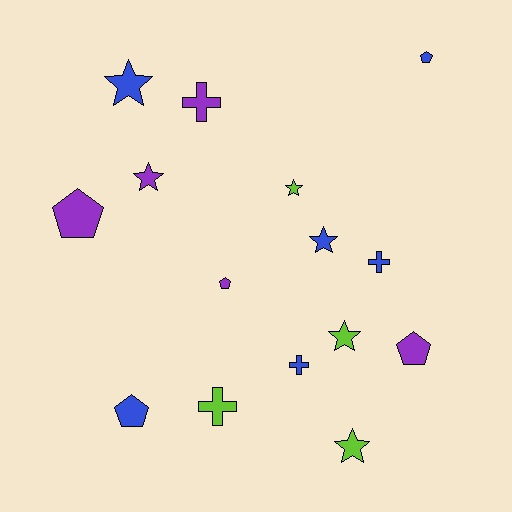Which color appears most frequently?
Blue, with 6 objects.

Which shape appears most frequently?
Star, with 6 objects.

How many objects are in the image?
There are 15 objects.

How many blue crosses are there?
There are 2 blue crosses.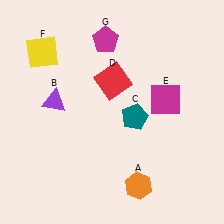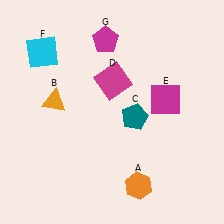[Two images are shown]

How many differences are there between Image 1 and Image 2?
There are 3 differences between the two images.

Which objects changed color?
B changed from purple to orange. D changed from red to magenta. F changed from yellow to cyan.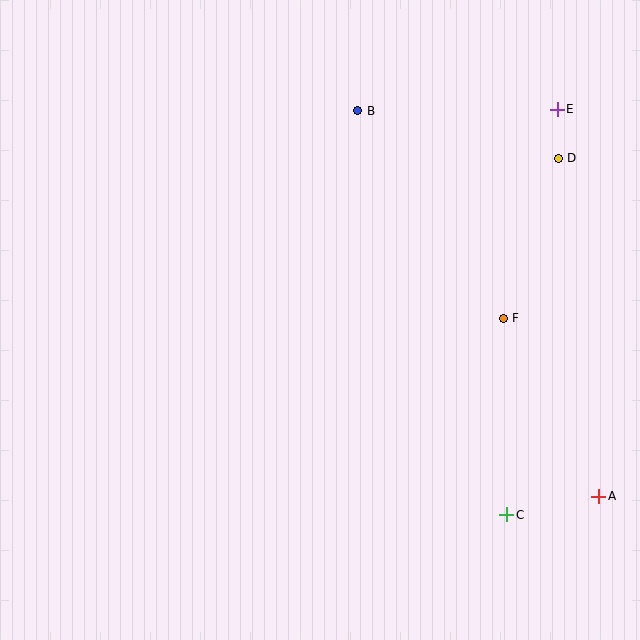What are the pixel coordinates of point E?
Point E is at (557, 109).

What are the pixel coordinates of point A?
Point A is at (599, 496).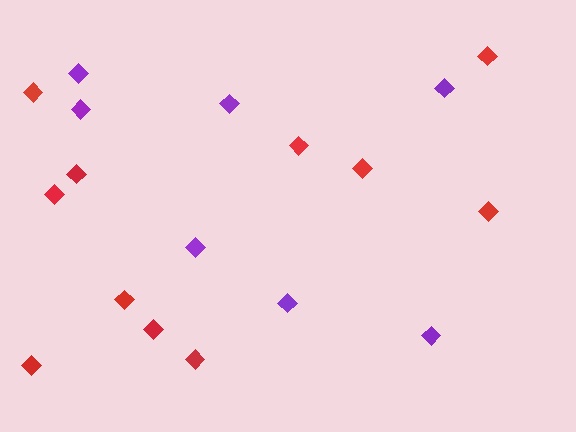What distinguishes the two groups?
There are 2 groups: one group of red diamonds (11) and one group of purple diamonds (7).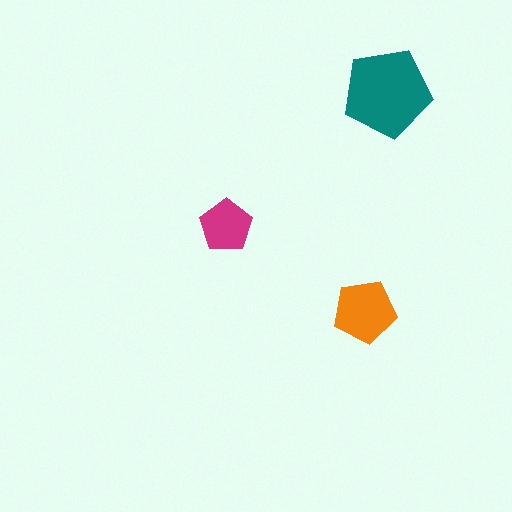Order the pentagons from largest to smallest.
the teal one, the orange one, the magenta one.